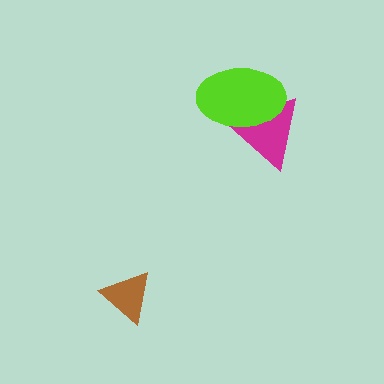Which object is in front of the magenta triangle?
The lime ellipse is in front of the magenta triangle.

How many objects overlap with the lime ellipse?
1 object overlaps with the lime ellipse.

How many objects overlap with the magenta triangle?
1 object overlaps with the magenta triangle.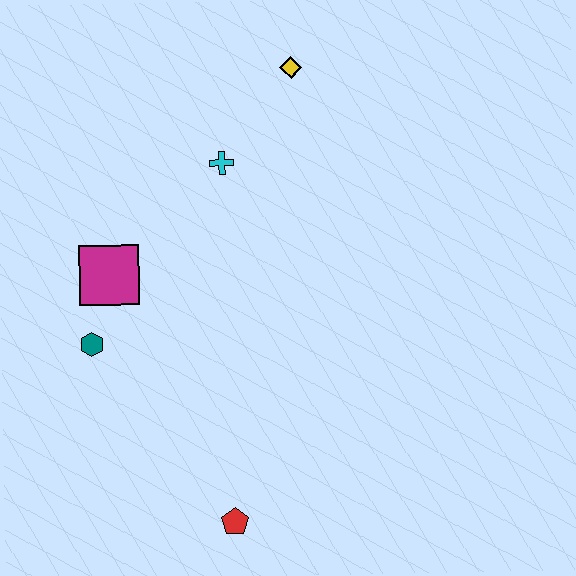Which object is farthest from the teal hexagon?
The yellow diamond is farthest from the teal hexagon.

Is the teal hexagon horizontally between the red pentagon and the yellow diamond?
No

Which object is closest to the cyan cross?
The yellow diamond is closest to the cyan cross.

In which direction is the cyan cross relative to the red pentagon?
The cyan cross is above the red pentagon.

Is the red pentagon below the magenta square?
Yes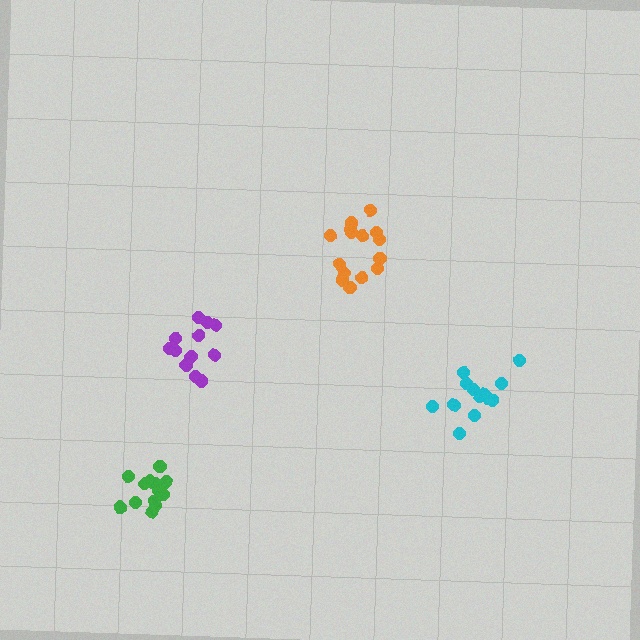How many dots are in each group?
Group 1: 13 dots, Group 2: 15 dots, Group 3: 13 dots, Group 4: 14 dots (55 total).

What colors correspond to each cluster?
The clusters are colored: cyan, orange, purple, green.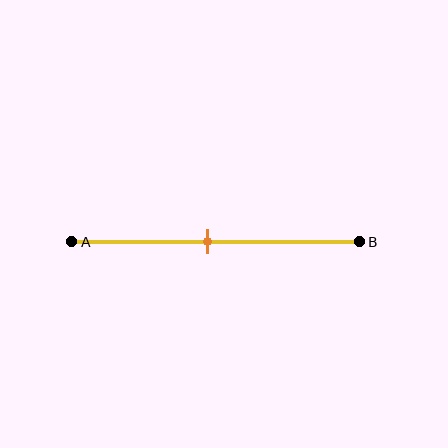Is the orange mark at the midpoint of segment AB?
Yes, the mark is approximately at the midpoint.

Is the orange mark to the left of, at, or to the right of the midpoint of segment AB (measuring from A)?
The orange mark is approximately at the midpoint of segment AB.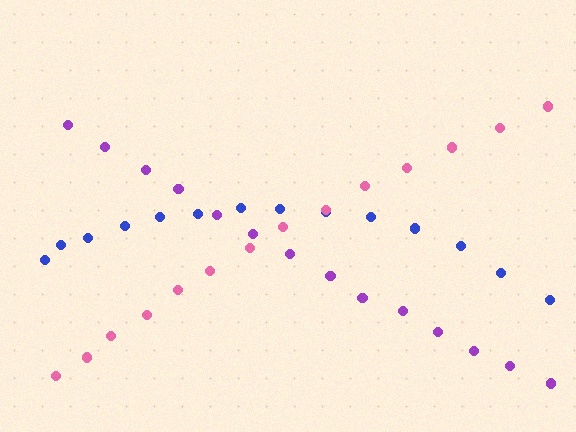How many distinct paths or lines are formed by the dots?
There are 3 distinct paths.